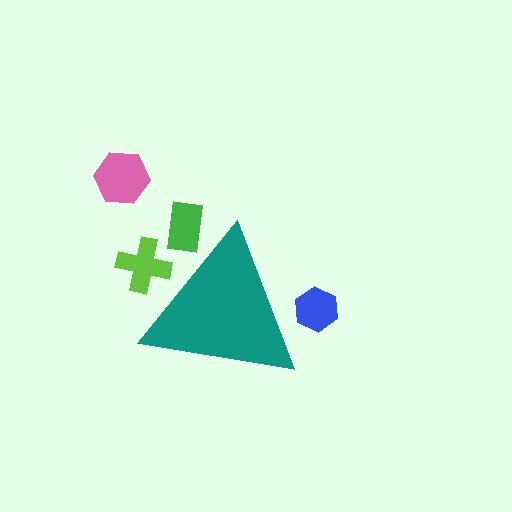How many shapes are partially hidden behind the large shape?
3 shapes are partially hidden.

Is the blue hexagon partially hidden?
Yes, the blue hexagon is partially hidden behind the teal triangle.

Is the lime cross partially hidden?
Yes, the lime cross is partially hidden behind the teal triangle.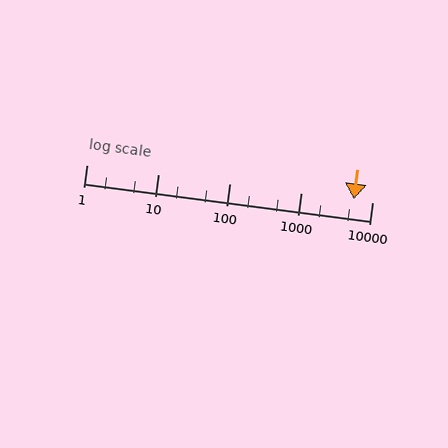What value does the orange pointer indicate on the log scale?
The pointer indicates approximately 5500.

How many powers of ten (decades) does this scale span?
The scale spans 4 decades, from 1 to 10000.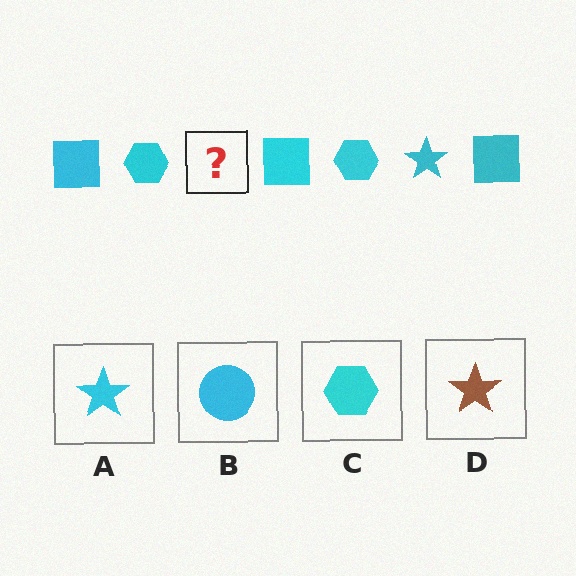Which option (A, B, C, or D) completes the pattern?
A.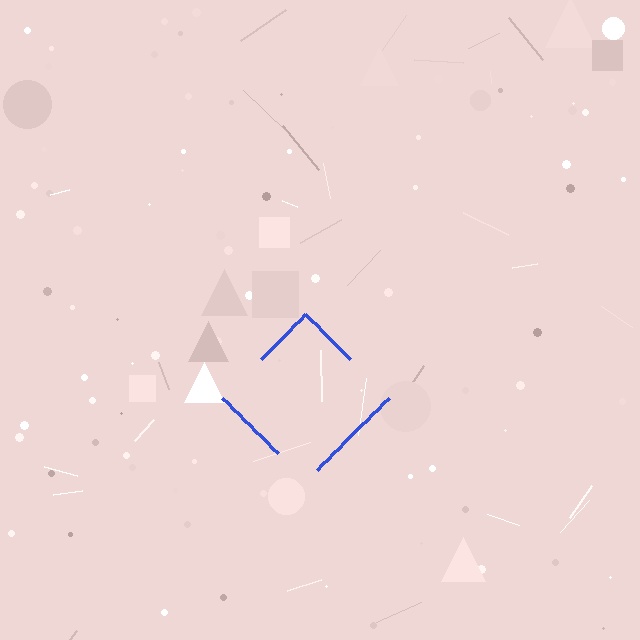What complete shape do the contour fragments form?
The contour fragments form a diamond.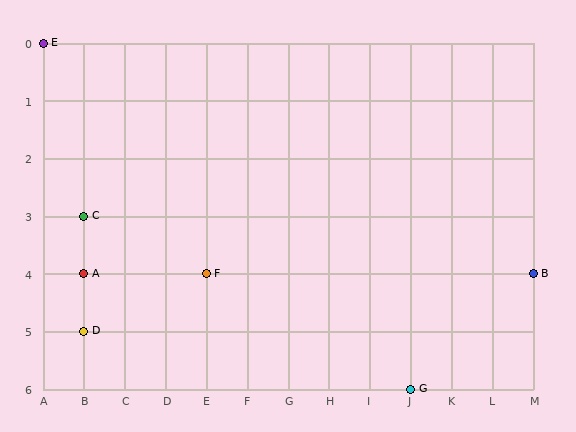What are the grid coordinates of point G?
Point G is at grid coordinates (J, 6).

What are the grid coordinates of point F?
Point F is at grid coordinates (E, 4).